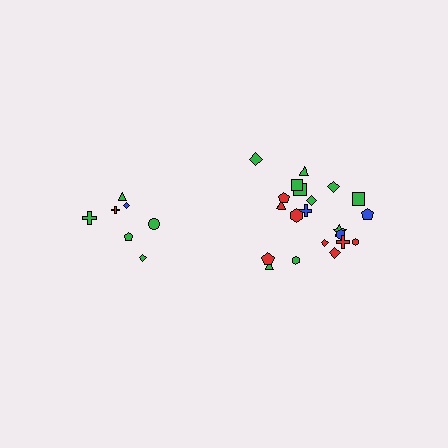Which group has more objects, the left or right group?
The right group.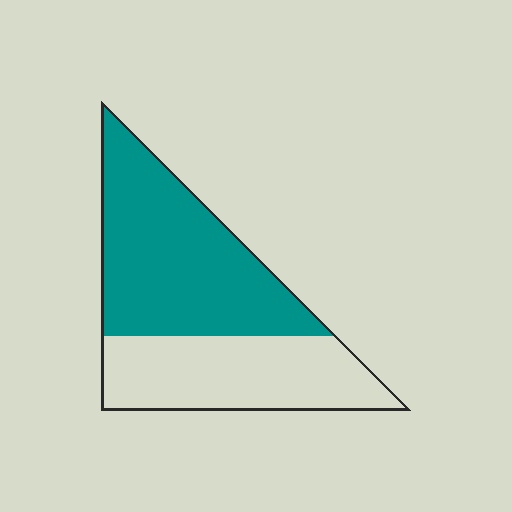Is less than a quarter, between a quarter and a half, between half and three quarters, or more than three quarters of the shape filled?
Between half and three quarters.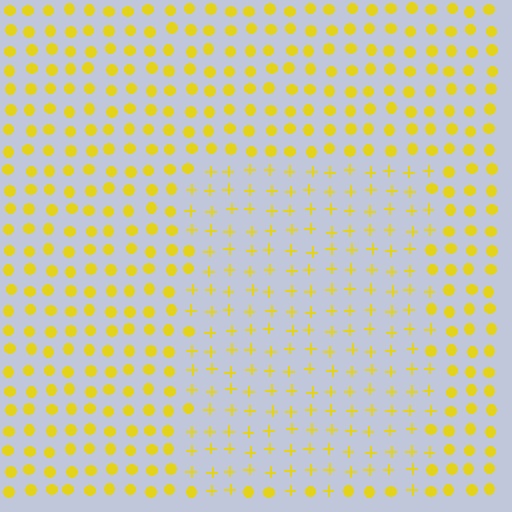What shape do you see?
I see a rectangle.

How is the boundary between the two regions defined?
The boundary is defined by a change in element shape: plus signs inside vs. circles outside. All elements share the same color and spacing.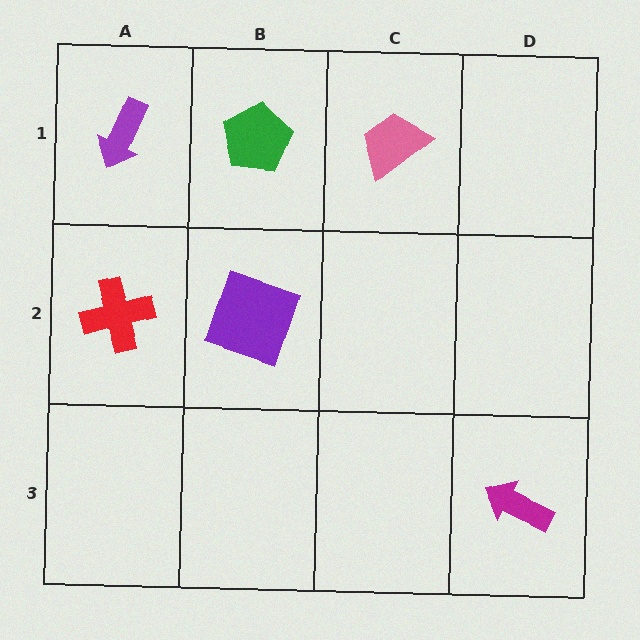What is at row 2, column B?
A purple square.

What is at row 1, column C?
A pink trapezoid.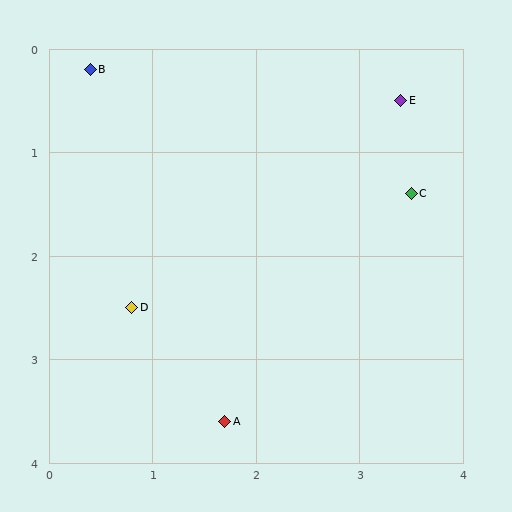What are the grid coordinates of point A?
Point A is at approximately (1.7, 3.6).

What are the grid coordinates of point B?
Point B is at approximately (0.4, 0.2).